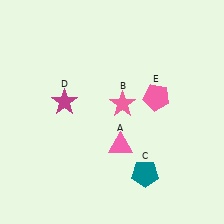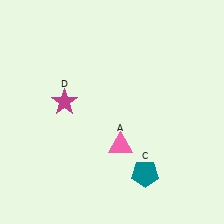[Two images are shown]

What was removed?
The pink pentagon (E), the pink star (B) were removed in Image 2.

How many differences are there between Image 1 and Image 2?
There are 2 differences between the two images.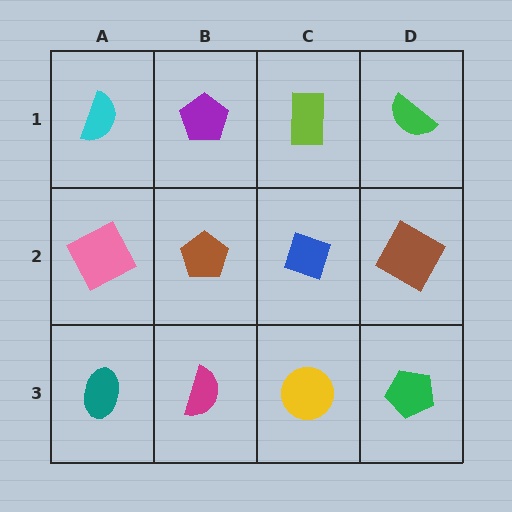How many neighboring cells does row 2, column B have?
4.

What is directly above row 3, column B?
A brown pentagon.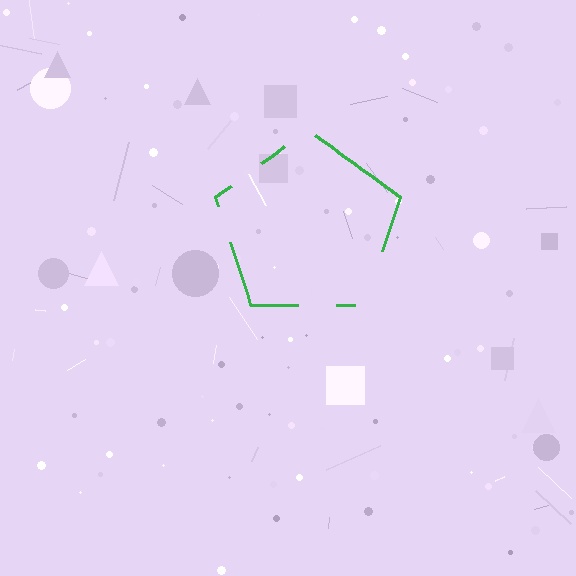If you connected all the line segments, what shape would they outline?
They would outline a pentagon.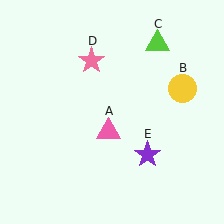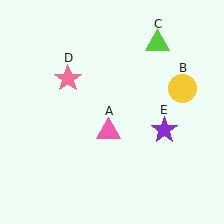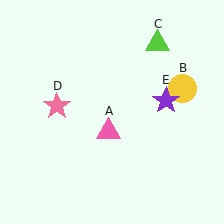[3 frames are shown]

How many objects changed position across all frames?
2 objects changed position: pink star (object D), purple star (object E).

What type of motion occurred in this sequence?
The pink star (object D), purple star (object E) rotated counterclockwise around the center of the scene.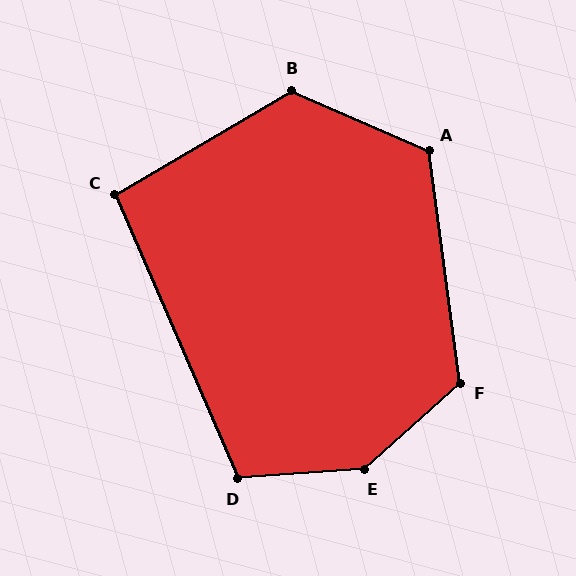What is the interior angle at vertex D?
Approximately 109 degrees (obtuse).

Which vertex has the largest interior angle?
E, at approximately 142 degrees.